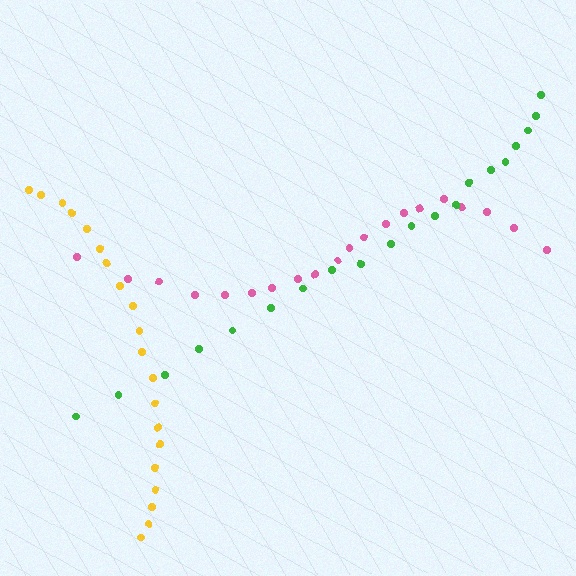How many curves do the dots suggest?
There are 3 distinct paths.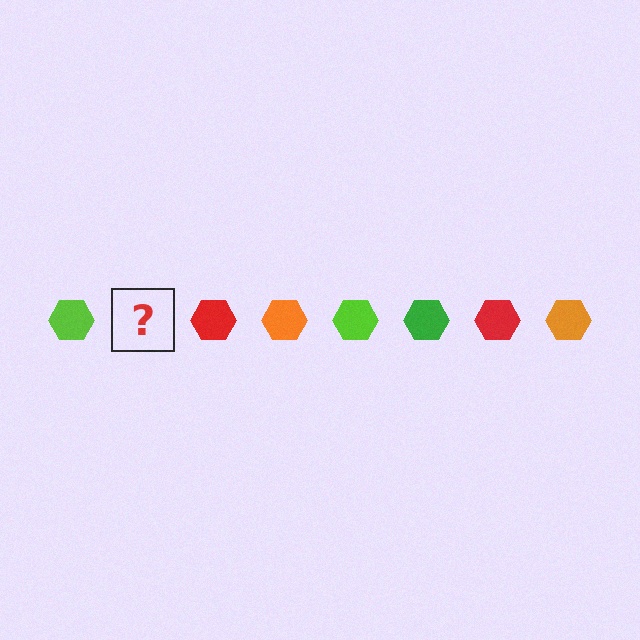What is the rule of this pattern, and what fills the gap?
The rule is that the pattern cycles through lime, green, red, orange hexagons. The gap should be filled with a green hexagon.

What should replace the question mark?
The question mark should be replaced with a green hexagon.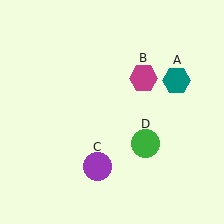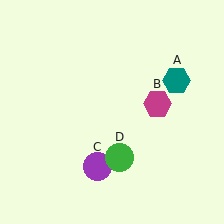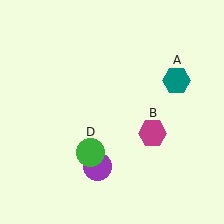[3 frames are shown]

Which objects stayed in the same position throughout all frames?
Teal hexagon (object A) and purple circle (object C) remained stationary.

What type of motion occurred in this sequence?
The magenta hexagon (object B), green circle (object D) rotated clockwise around the center of the scene.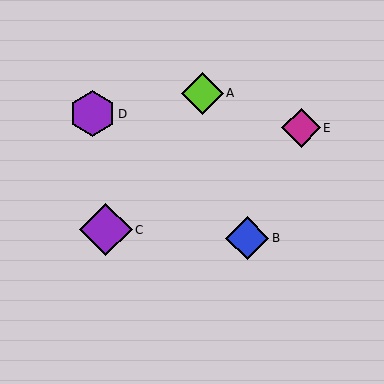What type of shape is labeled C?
Shape C is a purple diamond.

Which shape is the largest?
The purple diamond (labeled C) is the largest.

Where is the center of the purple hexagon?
The center of the purple hexagon is at (93, 114).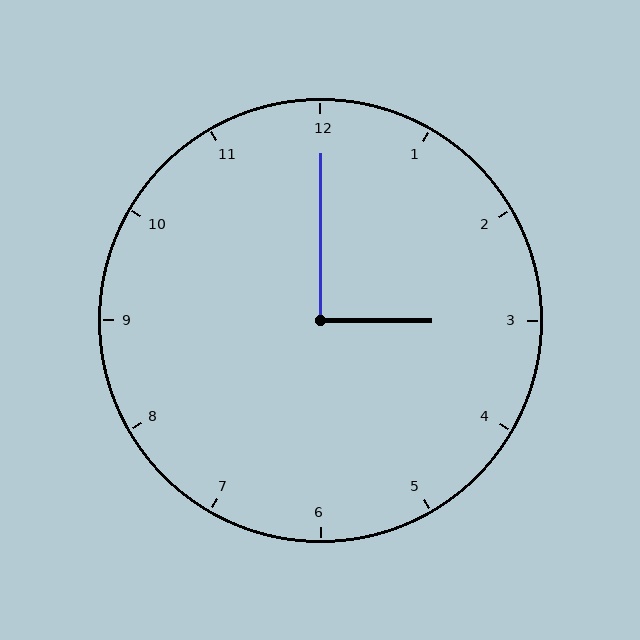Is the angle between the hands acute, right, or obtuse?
It is right.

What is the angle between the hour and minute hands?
Approximately 90 degrees.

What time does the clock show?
3:00.